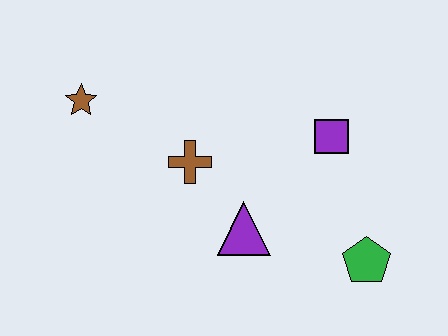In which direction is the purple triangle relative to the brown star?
The purple triangle is to the right of the brown star.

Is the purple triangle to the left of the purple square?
Yes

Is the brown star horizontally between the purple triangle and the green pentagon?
No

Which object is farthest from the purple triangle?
The brown star is farthest from the purple triangle.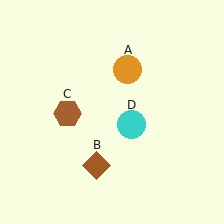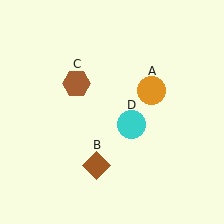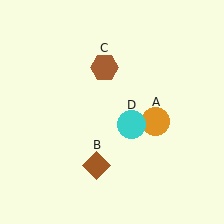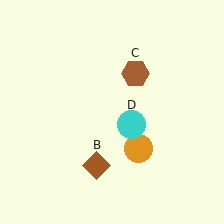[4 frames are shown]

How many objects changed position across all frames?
2 objects changed position: orange circle (object A), brown hexagon (object C).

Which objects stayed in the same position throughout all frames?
Brown diamond (object B) and cyan circle (object D) remained stationary.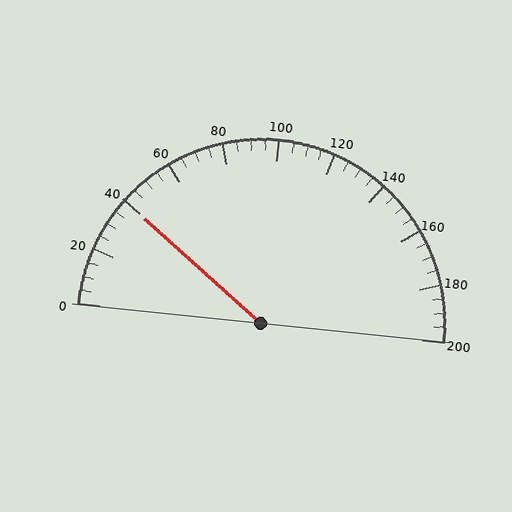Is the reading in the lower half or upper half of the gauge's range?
The reading is in the lower half of the range (0 to 200).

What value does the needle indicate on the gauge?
The needle indicates approximately 40.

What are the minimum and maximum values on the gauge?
The gauge ranges from 0 to 200.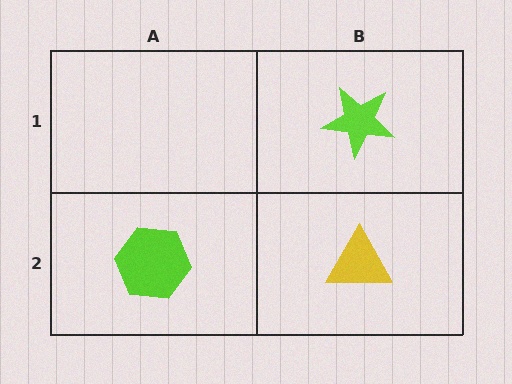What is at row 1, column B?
A lime star.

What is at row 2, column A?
A lime hexagon.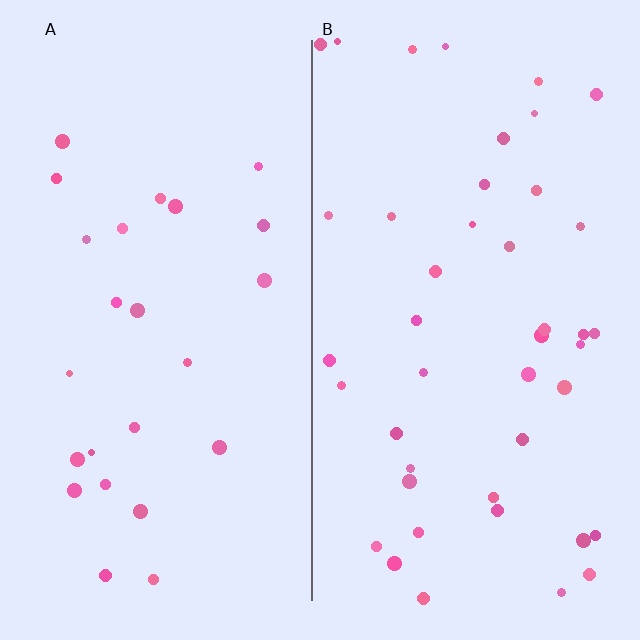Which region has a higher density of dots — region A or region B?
B (the right).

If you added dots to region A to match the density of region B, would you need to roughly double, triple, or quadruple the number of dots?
Approximately double.